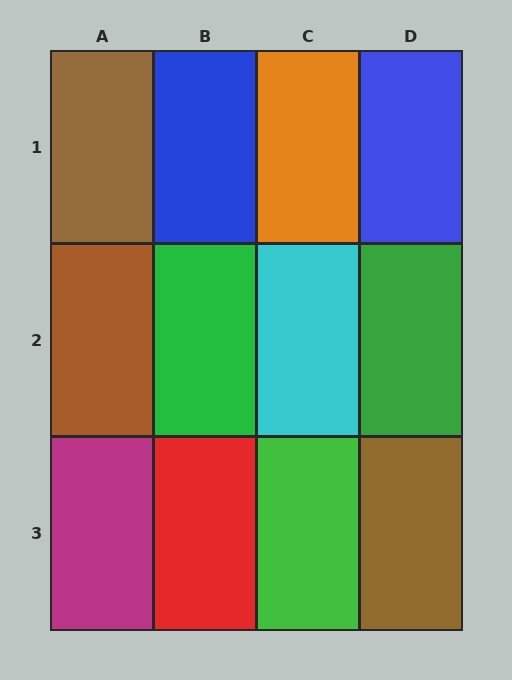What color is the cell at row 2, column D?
Green.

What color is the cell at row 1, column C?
Orange.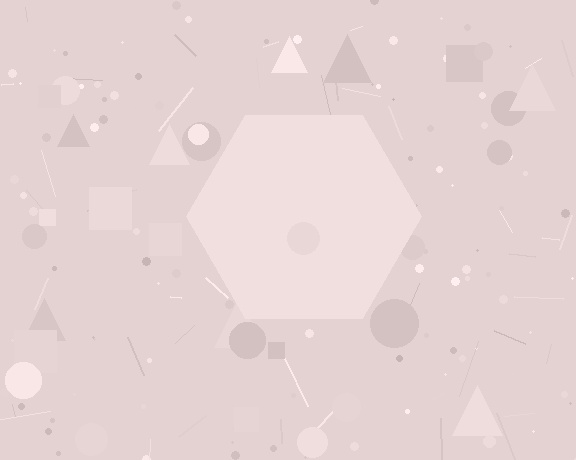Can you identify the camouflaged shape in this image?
The camouflaged shape is a hexagon.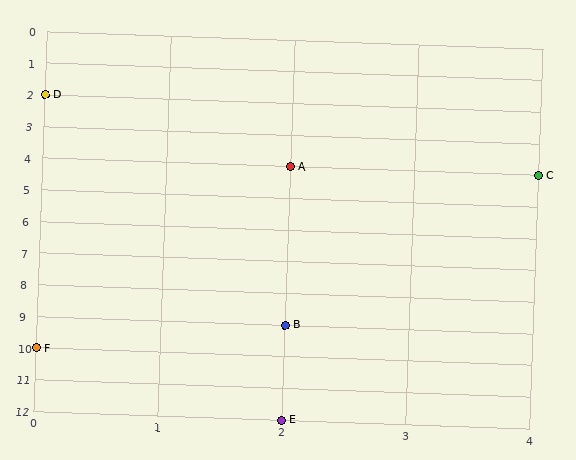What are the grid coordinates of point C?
Point C is at grid coordinates (4, 4).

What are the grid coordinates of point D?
Point D is at grid coordinates (0, 2).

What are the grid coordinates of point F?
Point F is at grid coordinates (0, 10).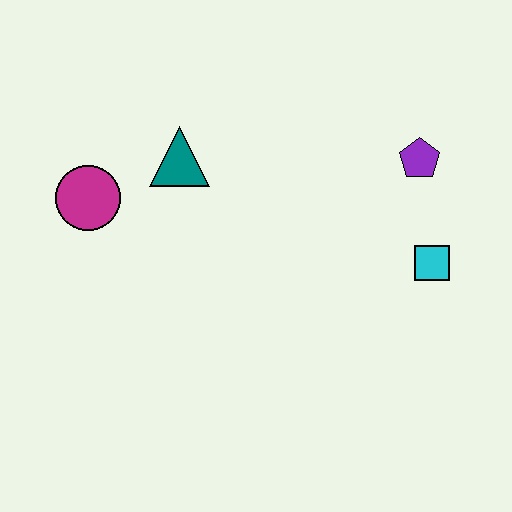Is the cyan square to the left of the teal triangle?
No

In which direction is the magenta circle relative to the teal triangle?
The magenta circle is to the left of the teal triangle.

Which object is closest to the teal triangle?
The magenta circle is closest to the teal triangle.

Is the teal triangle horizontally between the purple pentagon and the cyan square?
No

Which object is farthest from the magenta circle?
The cyan square is farthest from the magenta circle.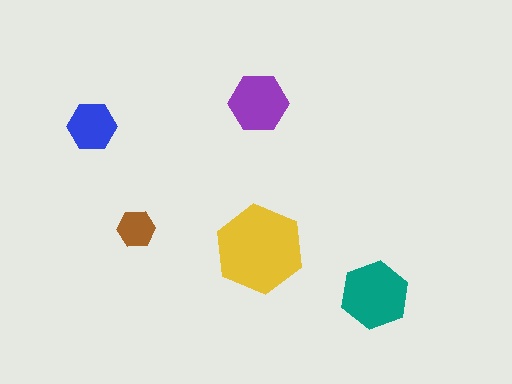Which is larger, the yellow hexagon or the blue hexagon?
The yellow one.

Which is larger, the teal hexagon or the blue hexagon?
The teal one.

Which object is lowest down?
The teal hexagon is bottommost.